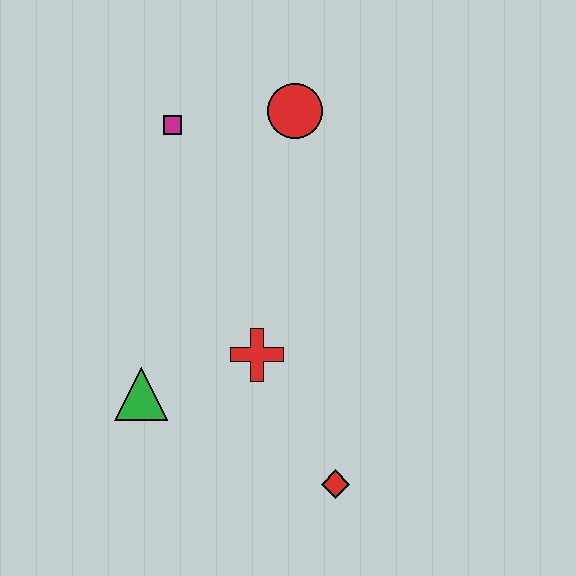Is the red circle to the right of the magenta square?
Yes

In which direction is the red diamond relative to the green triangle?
The red diamond is to the right of the green triangle.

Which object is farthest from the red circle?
The red diamond is farthest from the red circle.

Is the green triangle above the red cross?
No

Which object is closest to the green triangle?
The red cross is closest to the green triangle.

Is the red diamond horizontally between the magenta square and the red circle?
No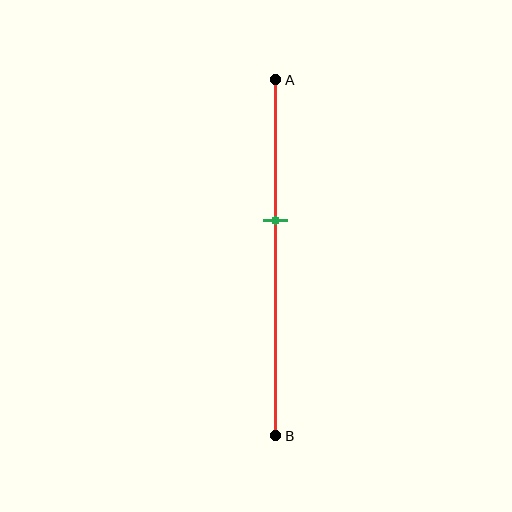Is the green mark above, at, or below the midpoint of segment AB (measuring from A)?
The green mark is above the midpoint of segment AB.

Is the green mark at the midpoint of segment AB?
No, the mark is at about 40% from A, not at the 50% midpoint.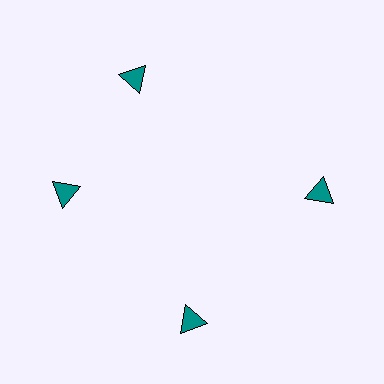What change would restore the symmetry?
The symmetry would be restored by rotating it back into even spacing with its neighbors so that all 4 triangles sit at equal angles and equal distance from the center.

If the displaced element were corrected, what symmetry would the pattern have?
It would have 4-fold rotational symmetry — the pattern would map onto itself every 90 degrees.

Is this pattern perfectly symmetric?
No. The 4 teal triangles are arranged in a ring, but one element near the 12 o'clock position is rotated out of alignment along the ring, breaking the 4-fold rotational symmetry.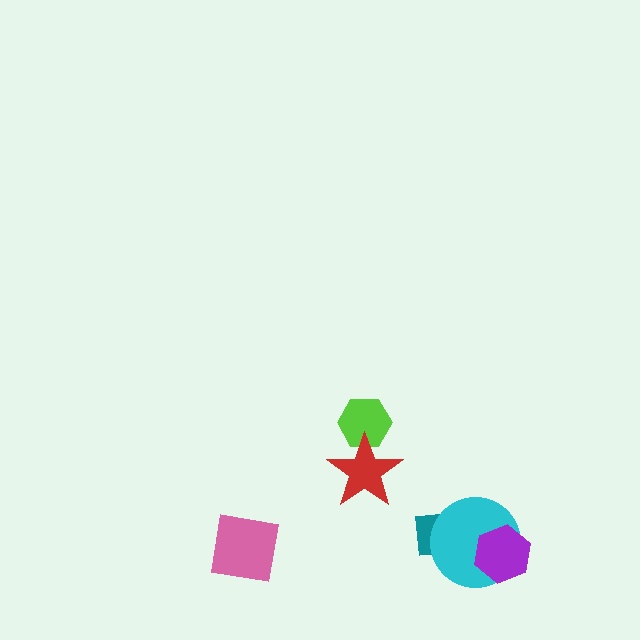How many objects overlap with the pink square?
0 objects overlap with the pink square.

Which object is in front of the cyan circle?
The purple hexagon is in front of the cyan circle.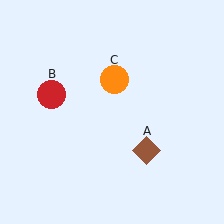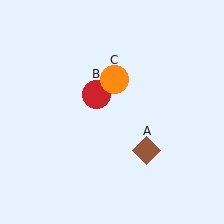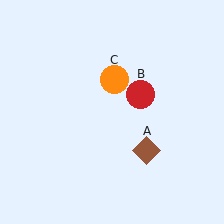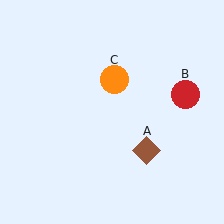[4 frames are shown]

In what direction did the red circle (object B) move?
The red circle (object B) moved right.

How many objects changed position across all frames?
1 object changed position: red circle (object B).